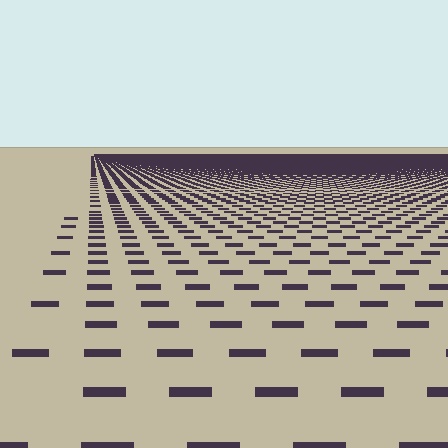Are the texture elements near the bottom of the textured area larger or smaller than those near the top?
Larger. Near the bottom, elements are closer to the viewer and appear at a bigger on-screen size.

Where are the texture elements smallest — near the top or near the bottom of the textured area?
Near the top.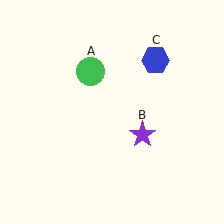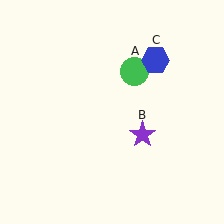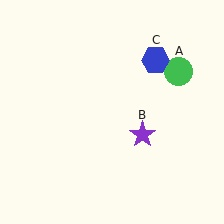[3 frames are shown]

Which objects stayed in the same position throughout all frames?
Purple star (object B) and blue hexagon (object C) remained stationary.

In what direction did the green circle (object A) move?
The green circle (object A) moved right.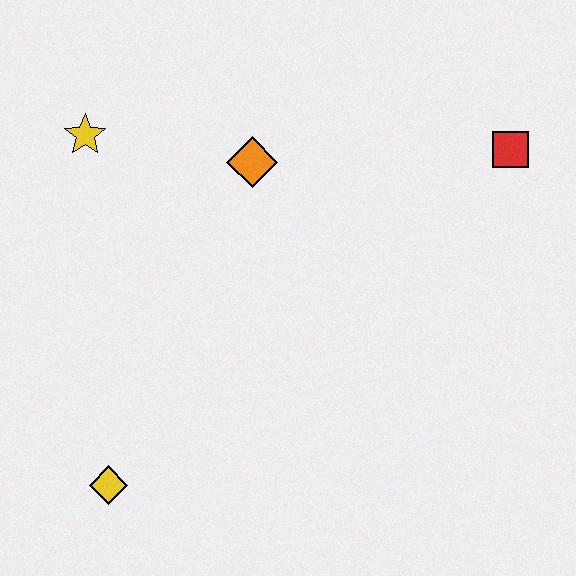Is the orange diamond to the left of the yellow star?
No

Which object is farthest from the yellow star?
The red square is farthest from the yellow star.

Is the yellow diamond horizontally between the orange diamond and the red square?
No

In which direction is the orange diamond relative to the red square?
The orange diamond is to the left of the red square.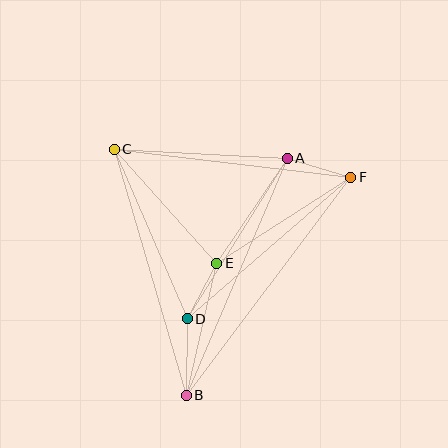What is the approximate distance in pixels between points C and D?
The distance between C and D is approximately 184 pixels.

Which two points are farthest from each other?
Points B and F are farthest from each other.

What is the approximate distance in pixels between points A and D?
The distance between A and D is approximately 189 pixels.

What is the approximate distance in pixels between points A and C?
The distance between A and C is approximately 173 pixels.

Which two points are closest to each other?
Points D and E are closest to each other.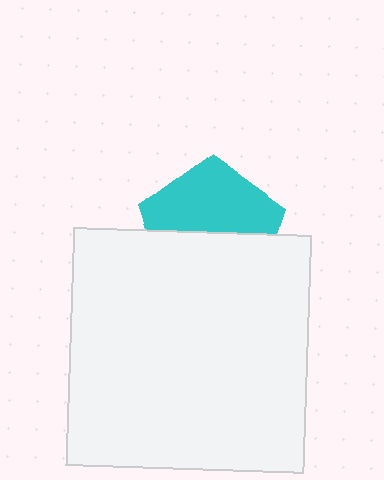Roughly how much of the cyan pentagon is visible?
About half of it is visible (roughly 52%).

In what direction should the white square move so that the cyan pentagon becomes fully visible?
The white square should move down. That is the shortest direction to clear the overlap and leave the cyan pentagon fully visible.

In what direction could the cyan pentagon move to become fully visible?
The cyan pentagon could move up. That would shift it out from behind the white square entirely.